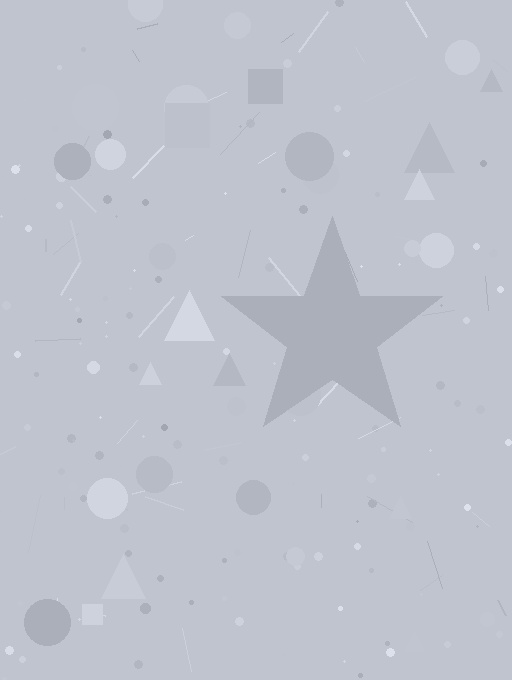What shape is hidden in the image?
A star is hidden in the image.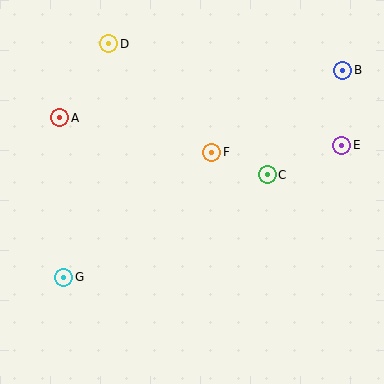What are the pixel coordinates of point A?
Point A is at (60, 118).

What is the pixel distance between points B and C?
The distance between B and C is 129 pixels.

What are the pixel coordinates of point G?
Point G is at (64, 277).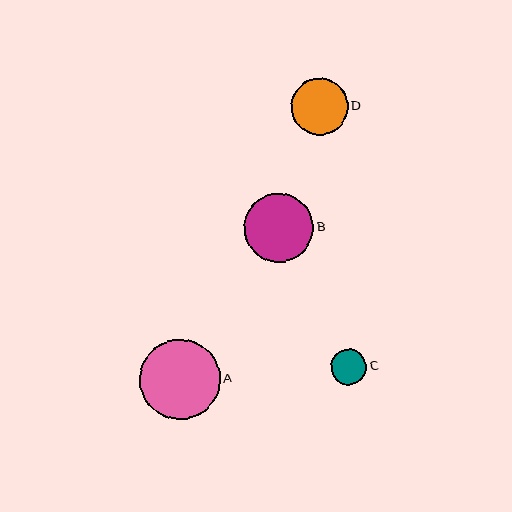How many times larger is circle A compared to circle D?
Circle A is approximately 1.4 times the size of circle D.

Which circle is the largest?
Circle A is the largest with a size of approximately 80 pixels.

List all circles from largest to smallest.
From largest to smallest: A, B, D, C.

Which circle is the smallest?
Circle C is the smallest with a size of approximately 35 pixels.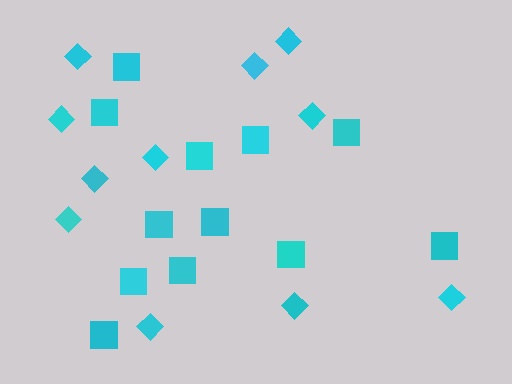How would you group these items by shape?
There are 2 groups: one group of diamonds (11) and one group of squares (12).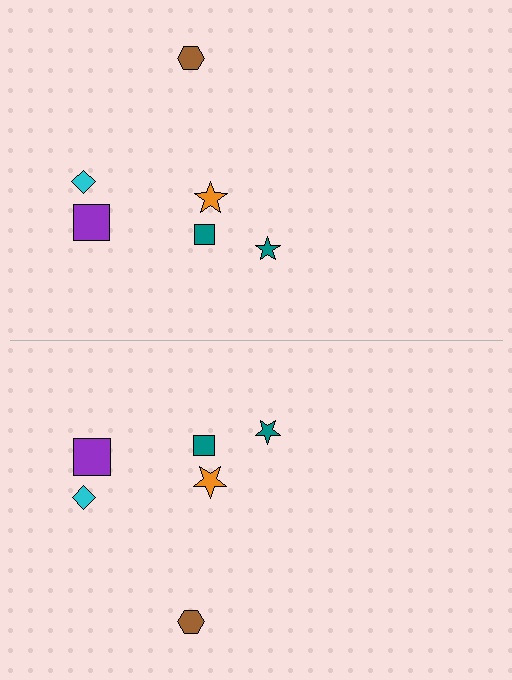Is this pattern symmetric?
Yes, this pattern has bilateral (reflection) symmetry.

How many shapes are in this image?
There are 12 shapes in this image.